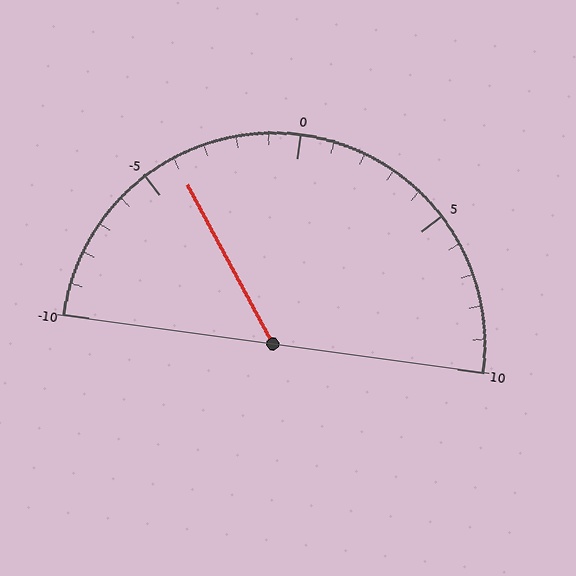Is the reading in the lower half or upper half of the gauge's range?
The reading is in the lower half of the range (-10 to 10).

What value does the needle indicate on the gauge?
The needle indicates approximately -4.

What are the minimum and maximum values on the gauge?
The gauge ranges from -10 to 10.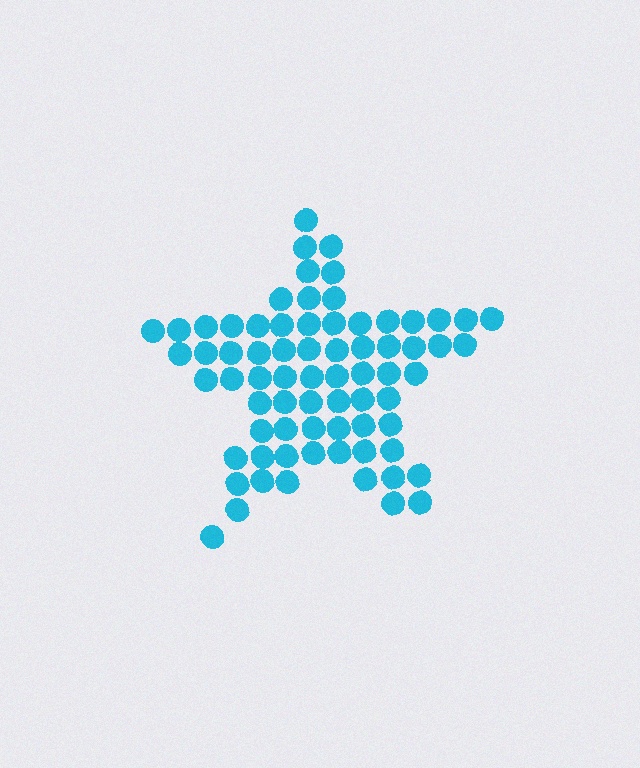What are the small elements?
The small elements are circles.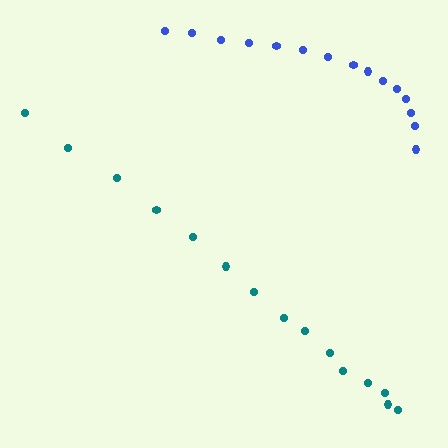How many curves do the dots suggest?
There are 2 distinct paths.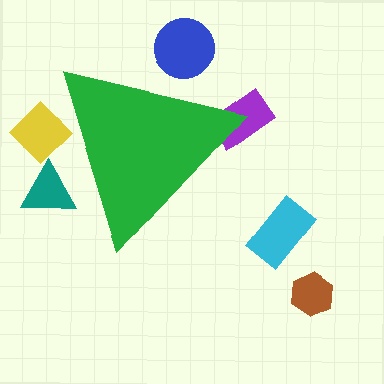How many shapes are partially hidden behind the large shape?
4 shapes are partially hidden.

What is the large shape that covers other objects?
A green triangle.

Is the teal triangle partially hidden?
Yes, the teal triangle is partially hidden behind the green triangle.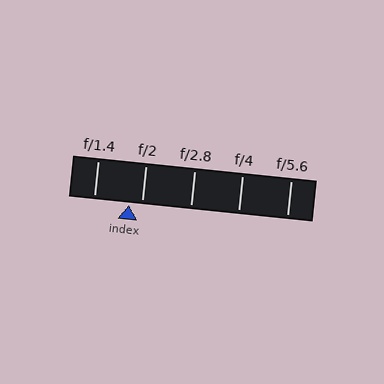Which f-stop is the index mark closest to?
The index mark is closest to f/2.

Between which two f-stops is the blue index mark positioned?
The index mark is between f/1.4 and f/2.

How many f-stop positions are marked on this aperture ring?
There are 5 f-stop positions marked.